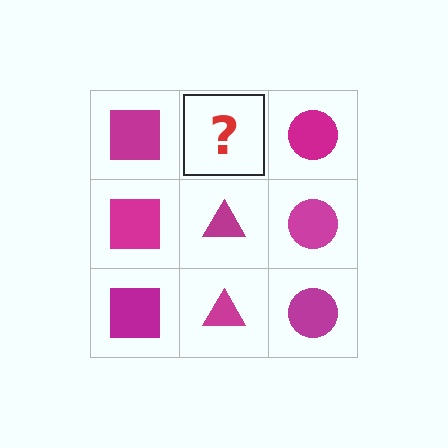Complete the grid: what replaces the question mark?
The question mark should be replaced with a magenta triangle.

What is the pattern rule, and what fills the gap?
The rule is that each column has a consistent shape. The gap should be filled with a magenta triangle.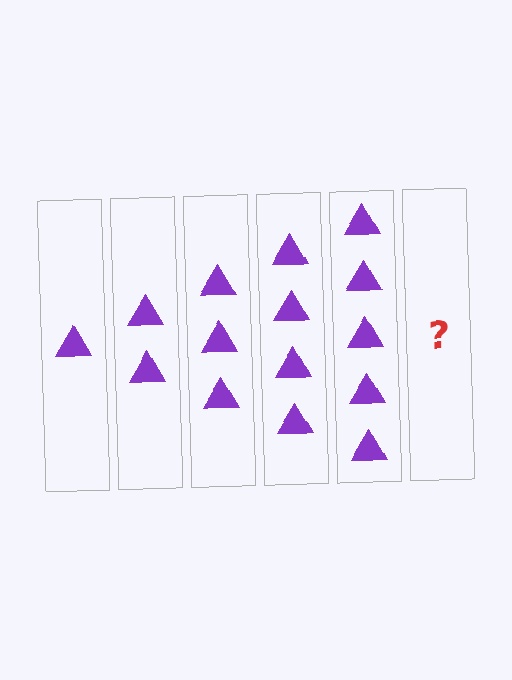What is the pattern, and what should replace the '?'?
The pattern is that each step adds one more triangle. The '?' should be 6 triangles.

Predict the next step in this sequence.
The next step is 6 triangles.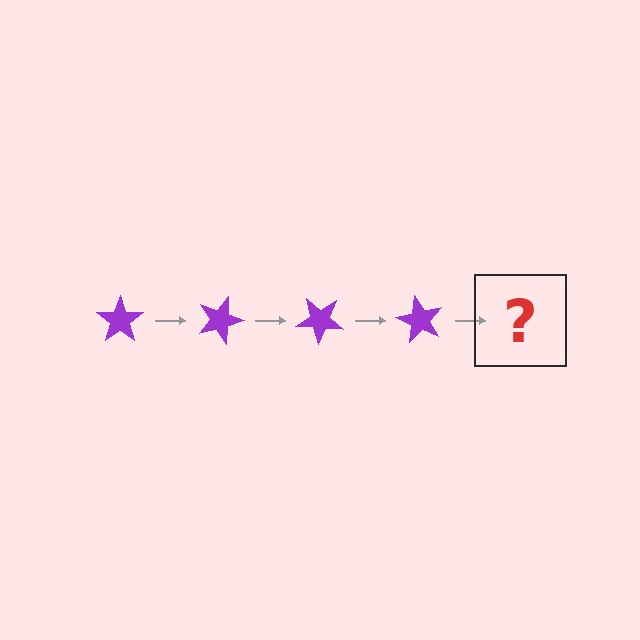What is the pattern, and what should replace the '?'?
The pattern is that the star rotates 20 degrees each step. The '?' should be a purple star rotated 80 degrees.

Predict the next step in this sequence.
The next step is a purple star rotated 80 degrees.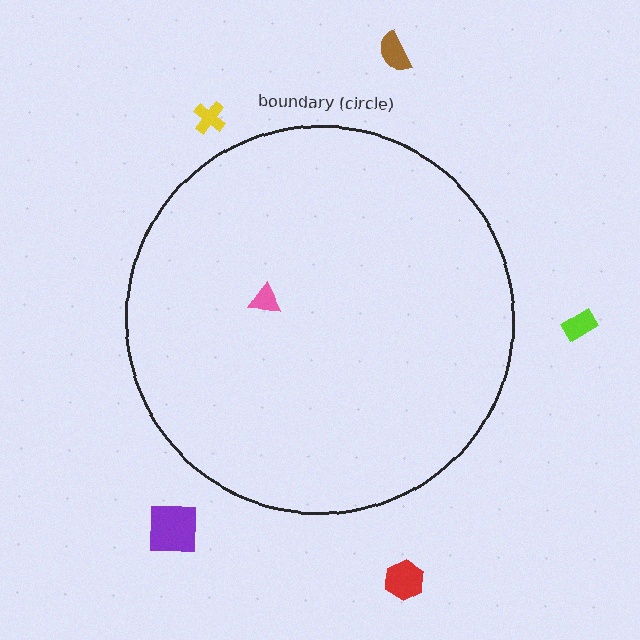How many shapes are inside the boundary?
1 inside, 5 outside.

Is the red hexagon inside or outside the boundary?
Outside.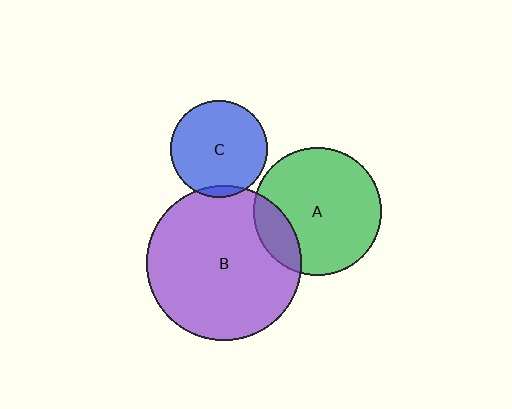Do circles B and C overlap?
Yes.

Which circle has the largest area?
Circle B (purple).